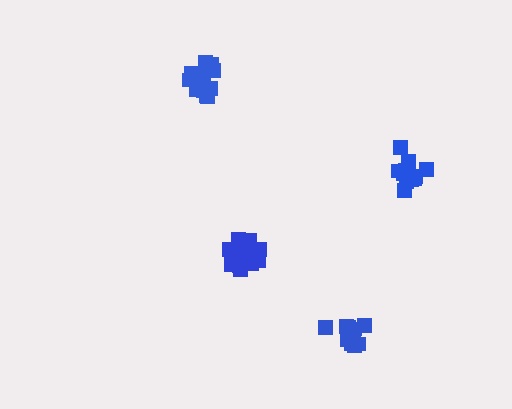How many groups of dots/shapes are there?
There are 4 groups.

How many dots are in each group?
Group 1: 12 dots, Group 2: 12 dots, Group 3: 17 dots, Group 4: 18 dots (59 total).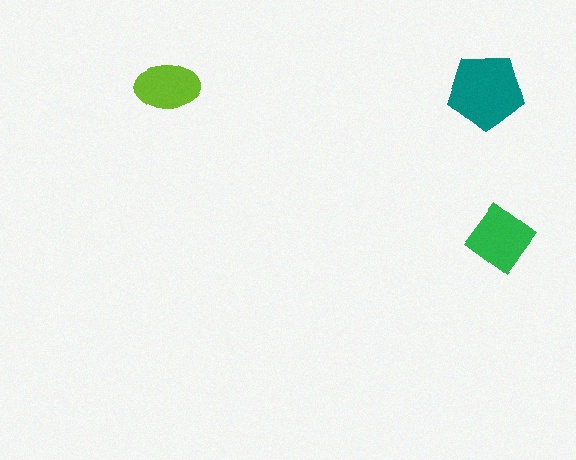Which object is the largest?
The teal pentagon.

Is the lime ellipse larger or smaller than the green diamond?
Smaller.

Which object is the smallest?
The lime ellipse.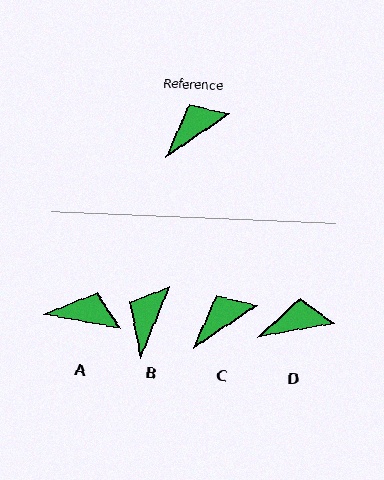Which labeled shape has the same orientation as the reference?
C.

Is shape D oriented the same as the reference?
No, it is off by about 24 degrees.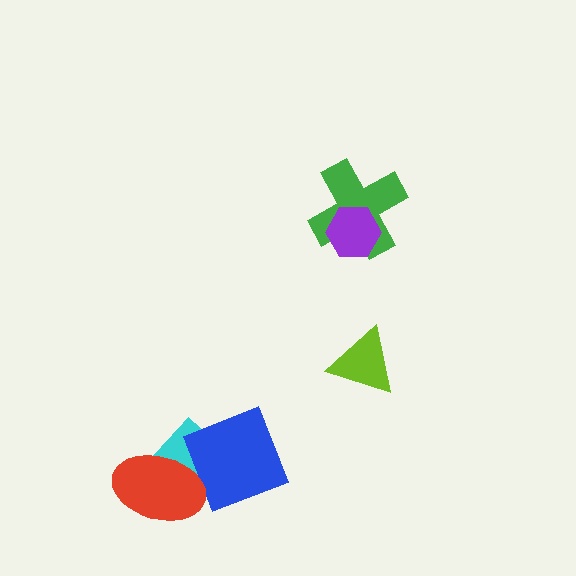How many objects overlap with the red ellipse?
1 object overlaps with the red ellipse.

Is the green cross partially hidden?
Yes, it is partially covered by another shape.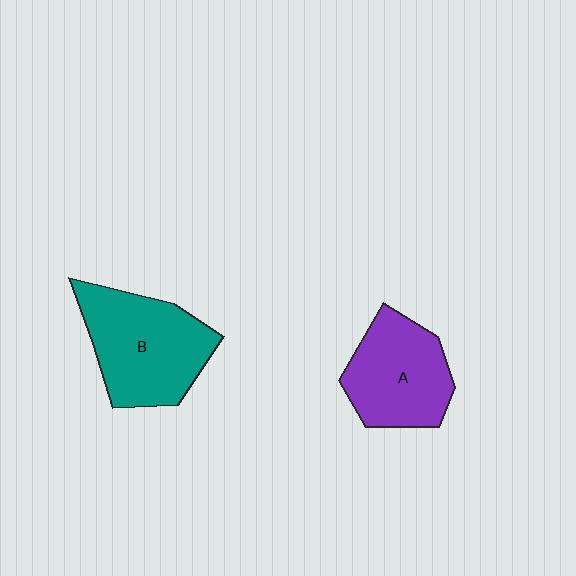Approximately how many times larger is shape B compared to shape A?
Approximately 1.2 times.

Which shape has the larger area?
Shape B (teal).